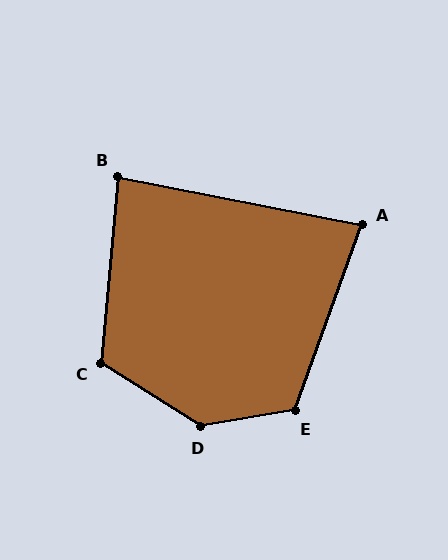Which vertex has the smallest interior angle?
A, at approximately 81 degrees.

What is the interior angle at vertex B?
Approximately 84 degrees (acute).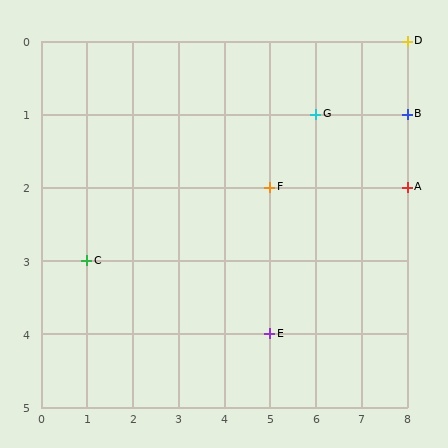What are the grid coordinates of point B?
Point B is at grid coordinates (8, 1).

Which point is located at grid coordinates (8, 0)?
Point D is at (8, 0).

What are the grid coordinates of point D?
Point D is at grid coordinates (8, 0).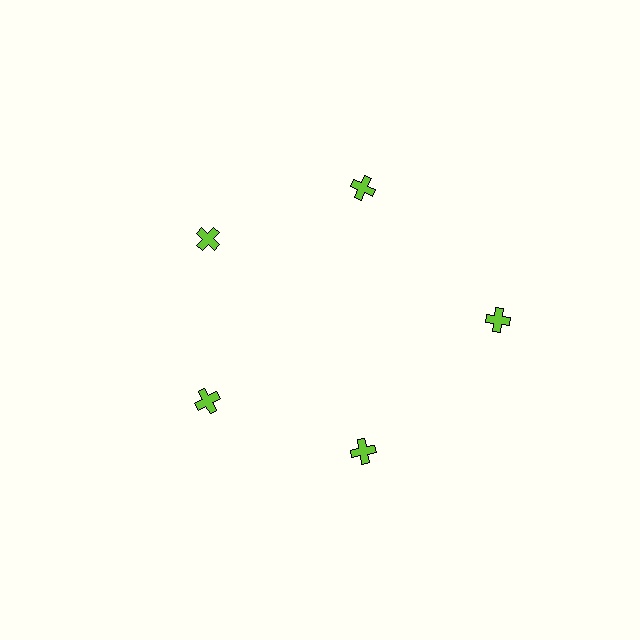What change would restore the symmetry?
The symmetry would be restored by moving it inward, back onto the ring so that all 5 crosses sit at equal angles and equal distance from the center.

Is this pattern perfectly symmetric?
No. The 5 lime crosses are arranged in a ring, but one element near the 3 o'clock position is pushed outward from the center, breaking the 5-fold rotational symmetry.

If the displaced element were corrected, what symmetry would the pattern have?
It would have 5-fold rotational symmetry — the pattern would map onto itself every 72 degrees.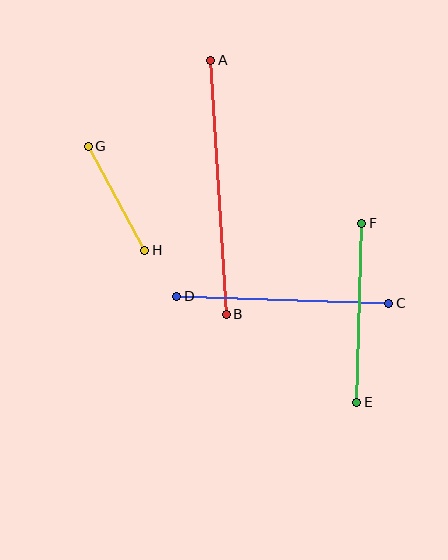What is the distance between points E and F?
The distance is approximately 179 pixels.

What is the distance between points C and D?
The distance is approximately 212 pixels.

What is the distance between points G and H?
The distance is approximately 119 pixels.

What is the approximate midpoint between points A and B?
The midpoint is at approximately (219, 187) pixels.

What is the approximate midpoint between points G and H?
The midpoint is at approximately (116, 198) pixels.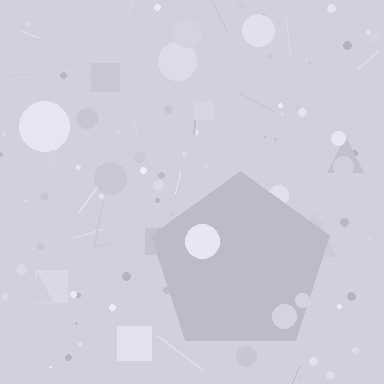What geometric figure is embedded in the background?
A pentagon is embedded in the background.